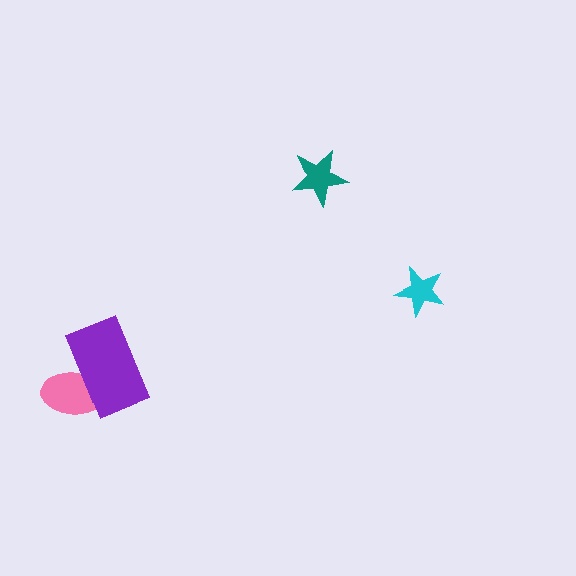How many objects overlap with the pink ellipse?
1 object overlaps with the pink ellipse.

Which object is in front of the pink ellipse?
The purple rectangle is in front of the pink ellipse.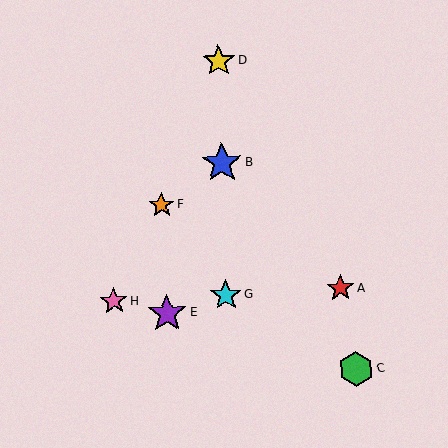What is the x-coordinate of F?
Object F is at x≈162.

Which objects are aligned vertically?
Objects B, D, G are aligned vertically.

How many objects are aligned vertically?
3 objects (B, D, G) are aligned vertically.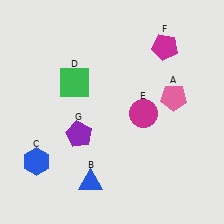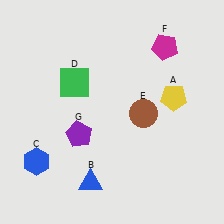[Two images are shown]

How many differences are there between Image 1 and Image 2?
There are 2 differences between the two images.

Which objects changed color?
A changed from pink to yellow. E changed from magenta to brown.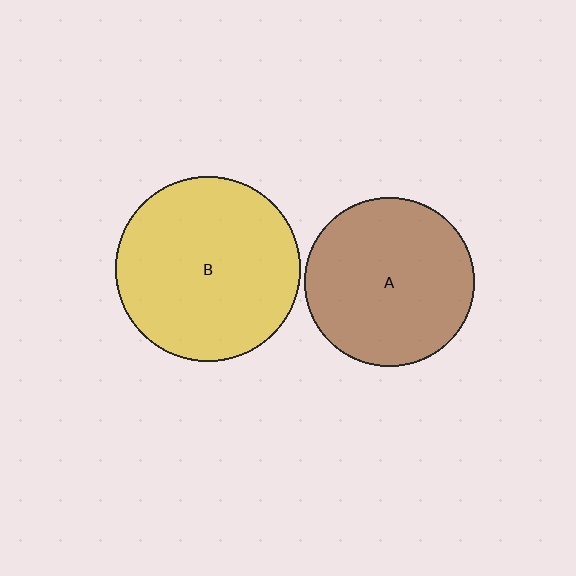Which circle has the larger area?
Circle B (yellow).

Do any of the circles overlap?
No, none of the circles overlap.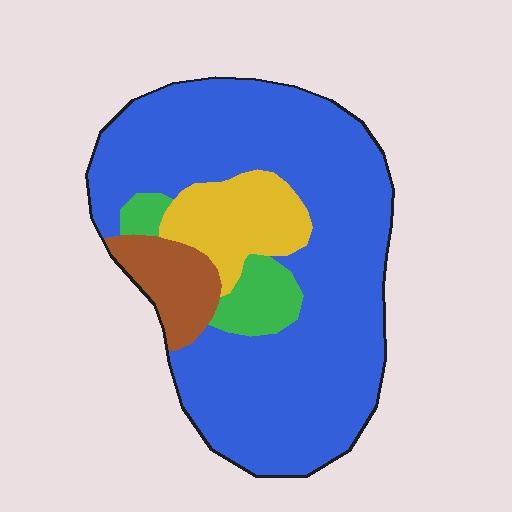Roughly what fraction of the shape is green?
Green takes up less than a sixth of the shape.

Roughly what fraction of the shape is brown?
Brown takes up less than a sixth of the shape.